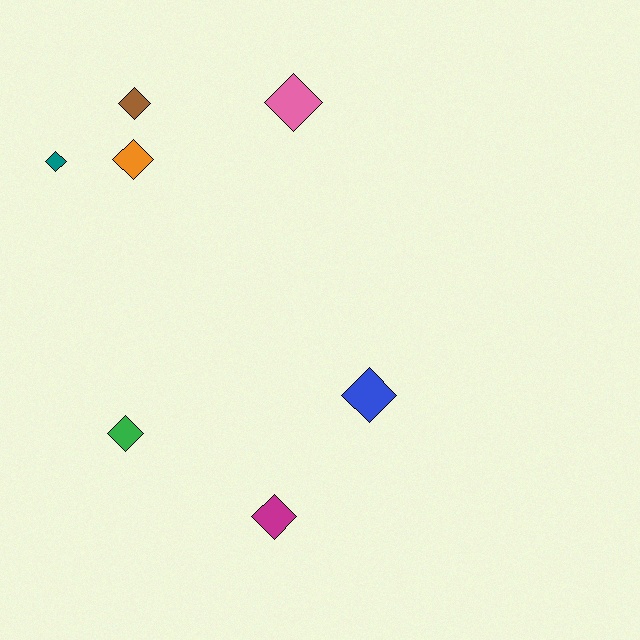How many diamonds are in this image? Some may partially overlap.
There are 7 diamonds.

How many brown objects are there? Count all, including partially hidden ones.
There is 1 brown object.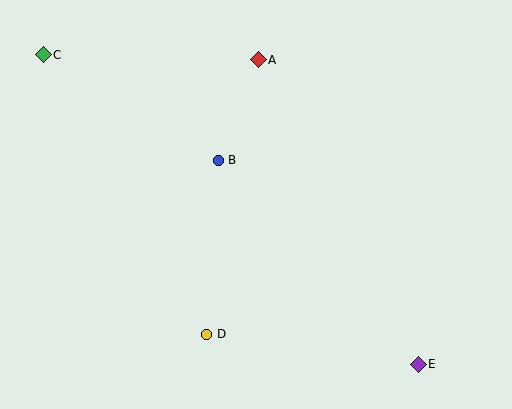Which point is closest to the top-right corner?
Point A is closest to the top-right corner.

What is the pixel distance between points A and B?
The distance between A and B is 108 pixels.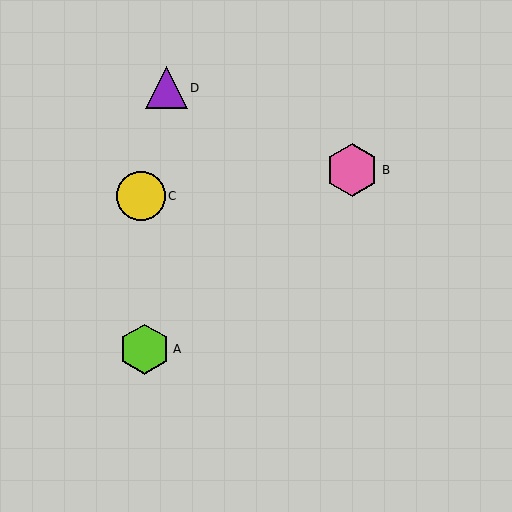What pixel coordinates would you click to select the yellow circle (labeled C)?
Click at (141, 196) to select the yellow circle C.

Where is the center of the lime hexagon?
The center of the lime hexagon is at (145, 349).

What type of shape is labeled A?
Shape A is a lime hexagon.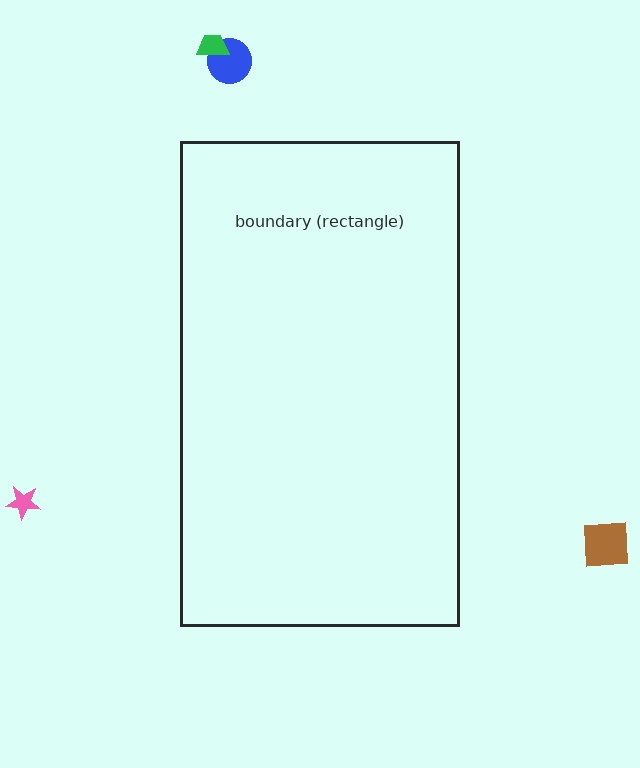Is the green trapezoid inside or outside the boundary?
Outside.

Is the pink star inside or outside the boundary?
Outside.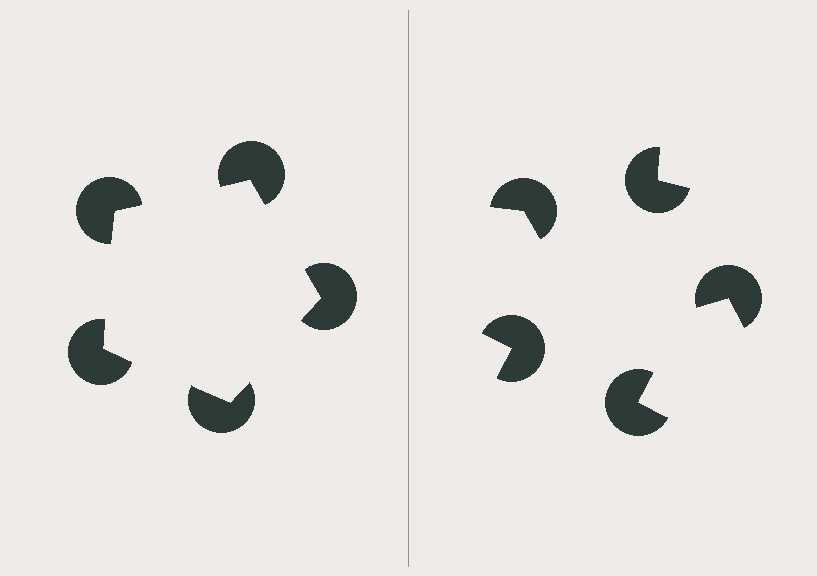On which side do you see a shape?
An illusory pentagon appears on the left side. On the right side the wedge cuts are rotated, so no coherent shape forms.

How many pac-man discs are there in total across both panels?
10 — 5 on each side.